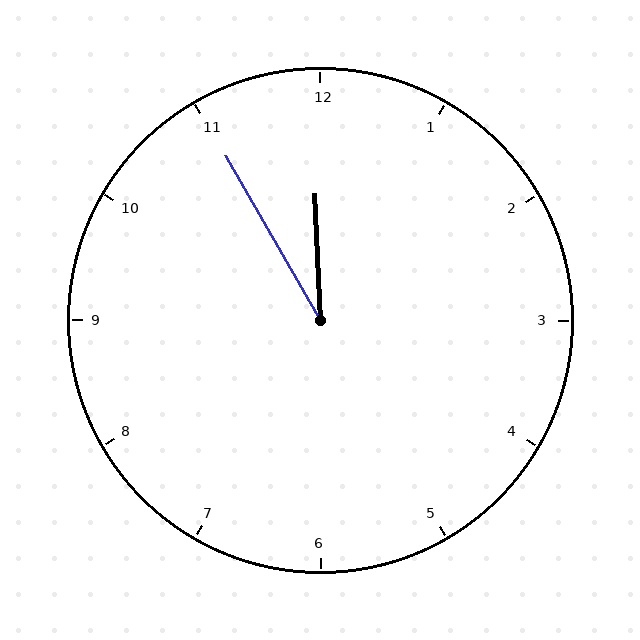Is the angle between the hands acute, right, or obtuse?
It is acute.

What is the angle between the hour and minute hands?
Approximately 28 degrees.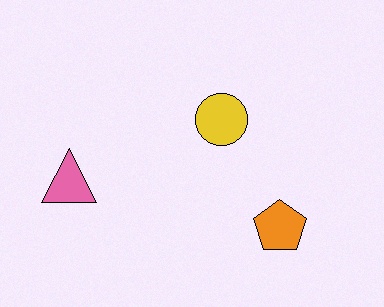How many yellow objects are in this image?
There is 1 yellow object.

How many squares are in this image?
There are no squares.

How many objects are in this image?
There are 3 objects.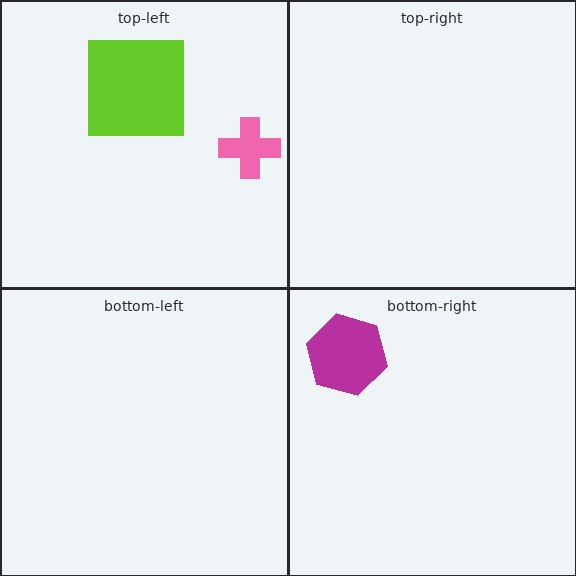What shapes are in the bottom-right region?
The magenta hexagon.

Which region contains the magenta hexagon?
The bottom-right region.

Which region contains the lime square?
The top-left region.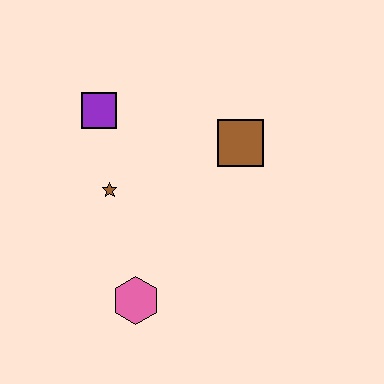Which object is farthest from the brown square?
The pink hexagon is farthest from the brown square.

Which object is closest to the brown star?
The purple square is closest to the brown star.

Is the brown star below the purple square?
Yes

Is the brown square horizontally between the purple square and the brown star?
No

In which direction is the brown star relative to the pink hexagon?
The brown star is above the pink hexagon.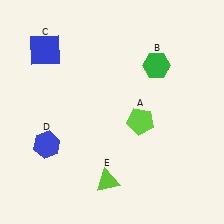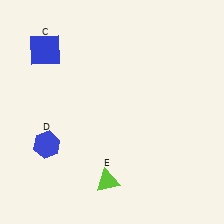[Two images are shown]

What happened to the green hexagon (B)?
The green hexagon (B) was removed in Image 2. It was in the top-right area of Image 1.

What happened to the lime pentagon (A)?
The lime pentagon (A) was removed in Image 2. It was in the bottom-right area of Image 1.